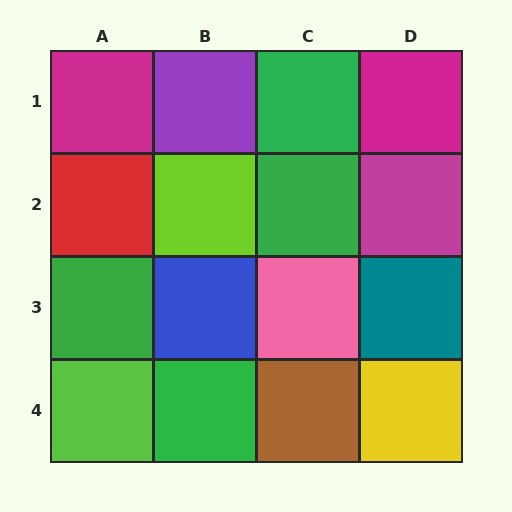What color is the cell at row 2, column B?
Lime.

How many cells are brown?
1 cell is brown.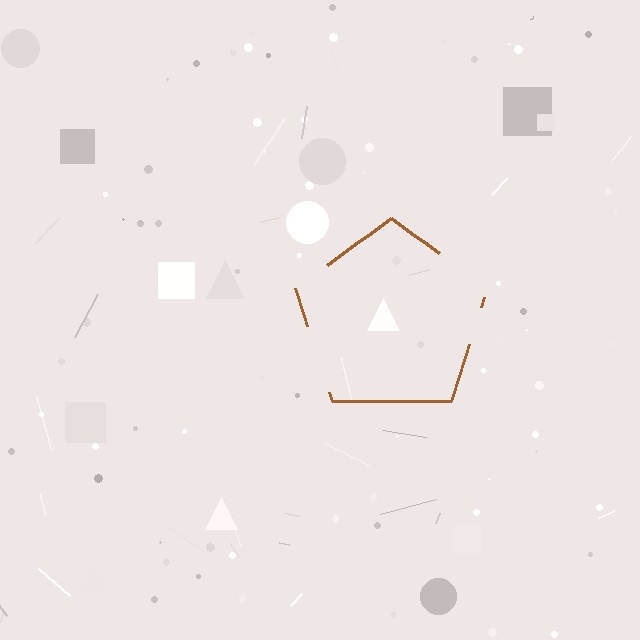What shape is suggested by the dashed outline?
The dashed outline suggests a pentagon.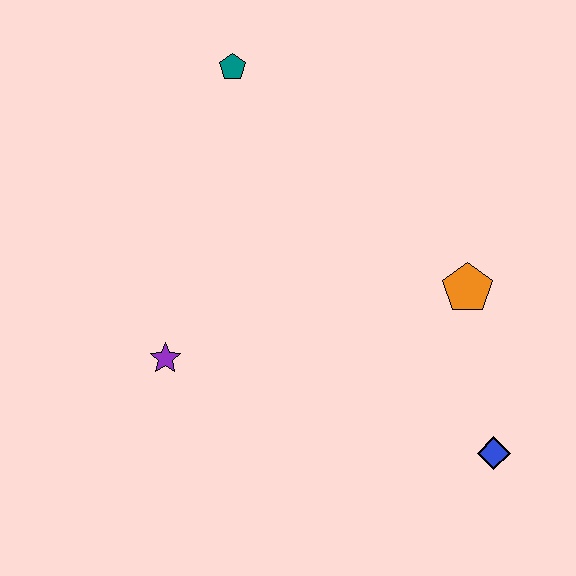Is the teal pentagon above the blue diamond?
Yes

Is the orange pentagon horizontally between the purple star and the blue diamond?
Yes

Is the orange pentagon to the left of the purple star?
No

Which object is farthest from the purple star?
The blue diamond is farthest from the purple star.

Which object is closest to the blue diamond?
The orange pentagon is closest to the blue diamond.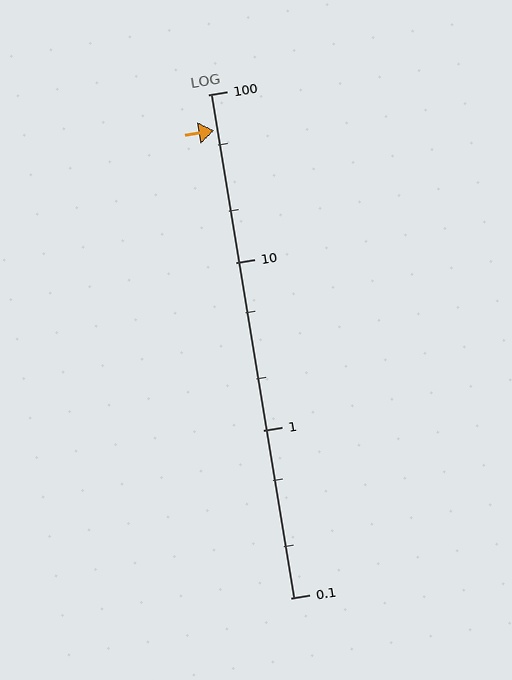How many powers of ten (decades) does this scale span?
The scale spans 3 decades, from 0.1 to 100.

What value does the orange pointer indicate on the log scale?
The pointer indicates approximately 61.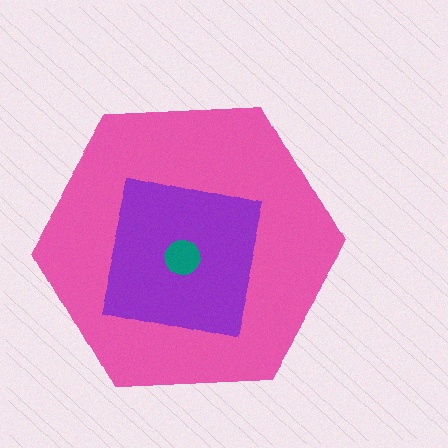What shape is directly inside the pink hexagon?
The purple square.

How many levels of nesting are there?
3.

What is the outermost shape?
The pink hexagon.